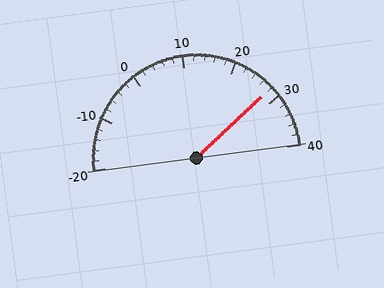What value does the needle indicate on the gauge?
The needle indicates approximately 28.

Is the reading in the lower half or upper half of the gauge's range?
The reading is in the upper half of the range (-20 to 40).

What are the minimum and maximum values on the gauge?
The gauge ranges from -20 to 40.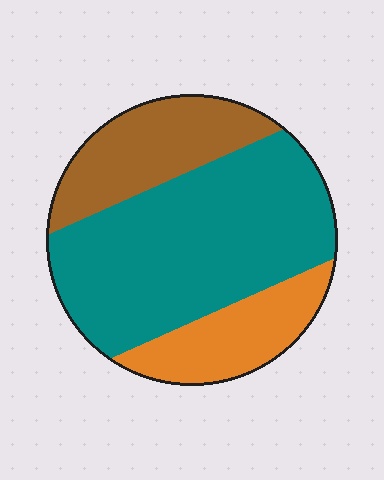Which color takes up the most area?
Teal, at roughly 60%.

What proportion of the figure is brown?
Brown takes up about one quarter (1/4) of the figure.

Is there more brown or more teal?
Teal.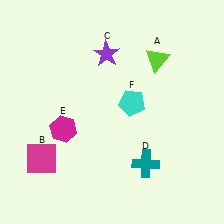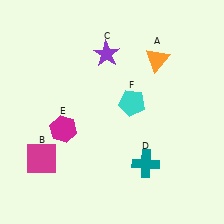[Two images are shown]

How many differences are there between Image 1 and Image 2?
There is 1 difference between the two images.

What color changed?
The triangle (A) changed from lime in Image 1 to orange in Image 2.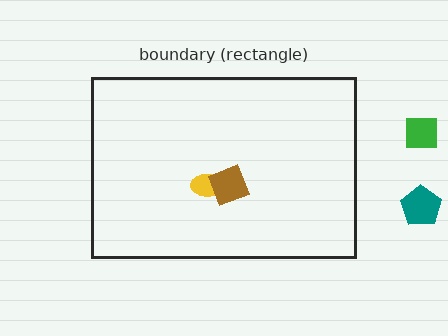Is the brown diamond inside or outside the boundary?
Inside.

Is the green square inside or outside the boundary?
Outside.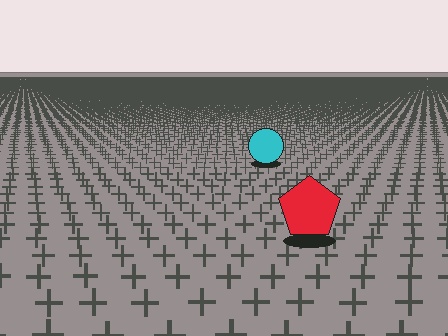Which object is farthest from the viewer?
The cyan circle is farthest from the viewer. It appears smaller and the ground texture around it is denser.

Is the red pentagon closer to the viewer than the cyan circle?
Yes. The red pentagon is closer — you can tell from the texture gradient: the ground texture is coarser near it.